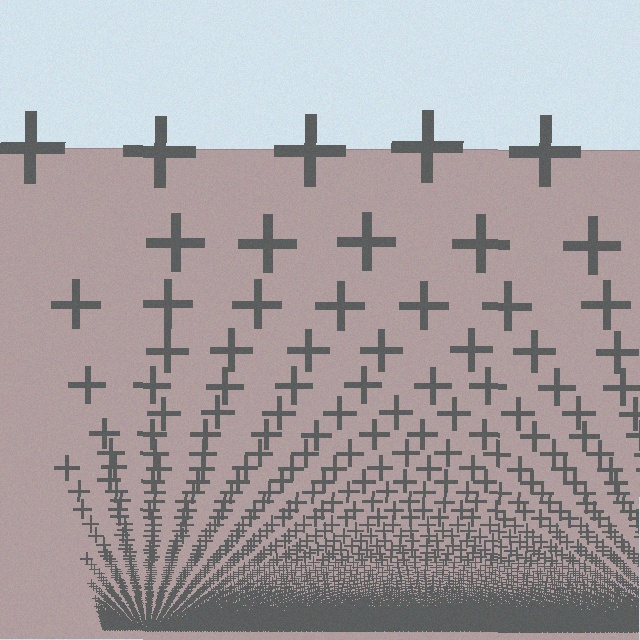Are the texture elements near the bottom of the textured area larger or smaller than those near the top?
Smaller. The gradient is inverted — elements near the bottom are smaller and denser.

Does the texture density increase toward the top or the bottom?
Density increases toward the bottom.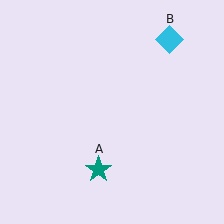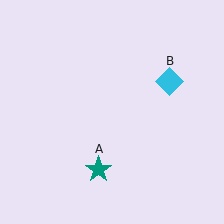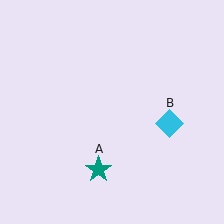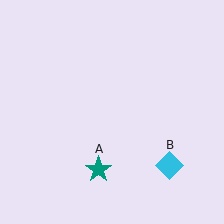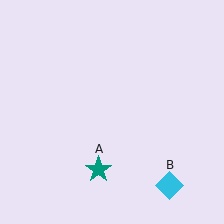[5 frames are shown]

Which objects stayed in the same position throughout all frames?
Teal star (object A) remained stationary.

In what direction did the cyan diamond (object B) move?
The cyan diamond (object B) moved down.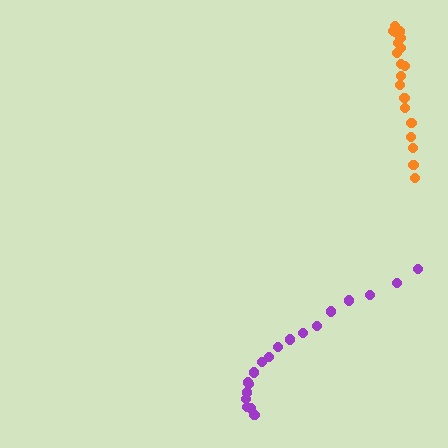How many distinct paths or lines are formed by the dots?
There are 2 distinct paths.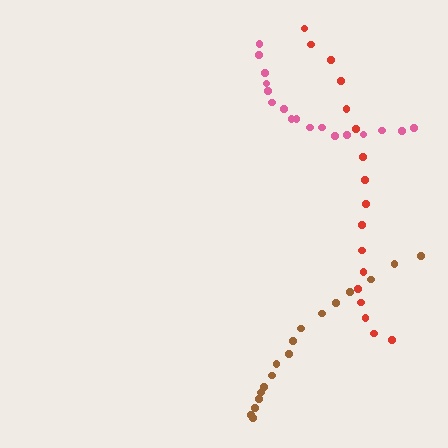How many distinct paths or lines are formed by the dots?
There are 3 distinct paths.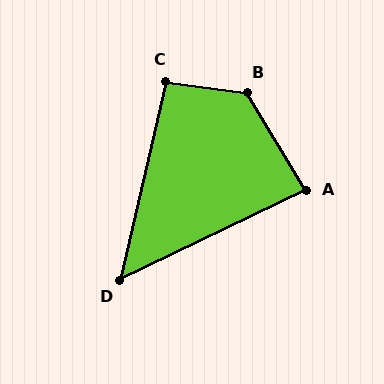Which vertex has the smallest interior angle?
D, at approximately 51 degrees.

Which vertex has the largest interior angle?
B, at approximately 129 degrees.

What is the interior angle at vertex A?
Approximately 85 degrees (acute).